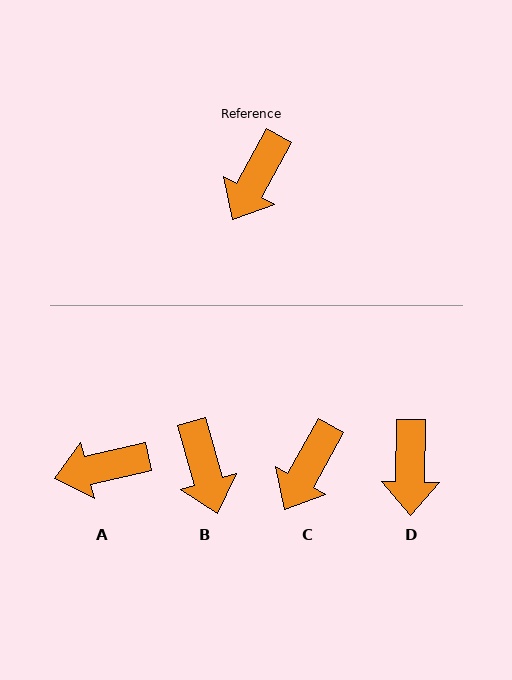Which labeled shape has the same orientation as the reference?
C.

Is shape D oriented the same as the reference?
No, it is off by about 29 degrees.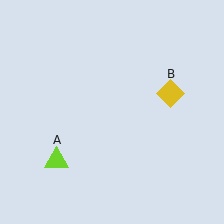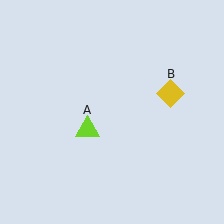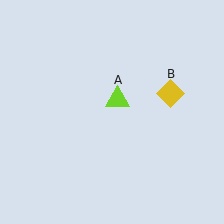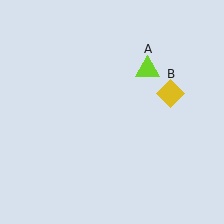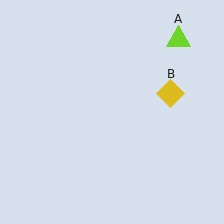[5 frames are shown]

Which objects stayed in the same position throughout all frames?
Yellow diamond (object B) remained stationary.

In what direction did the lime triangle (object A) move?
The lime triangle (object A) moved up and to the right.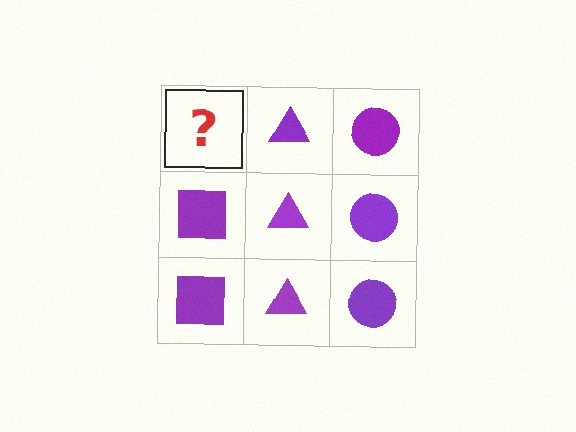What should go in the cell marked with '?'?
The missing cell should contain a purple square.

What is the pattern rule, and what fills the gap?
The rule is that each column has a consistent shape. The gap should be filled with a purple square.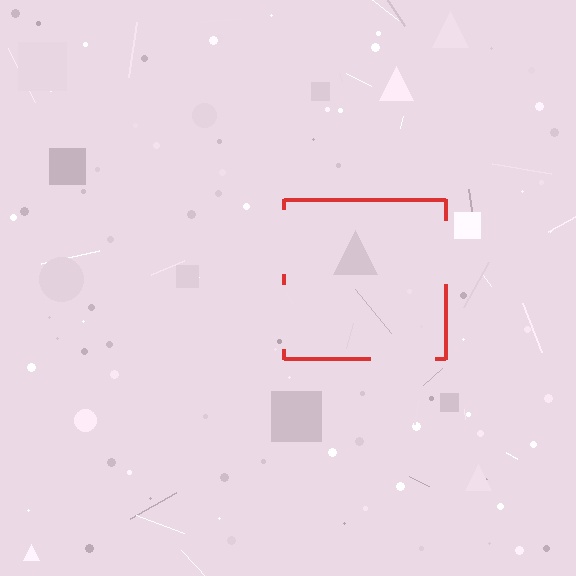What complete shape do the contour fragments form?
The contour fragments form a square.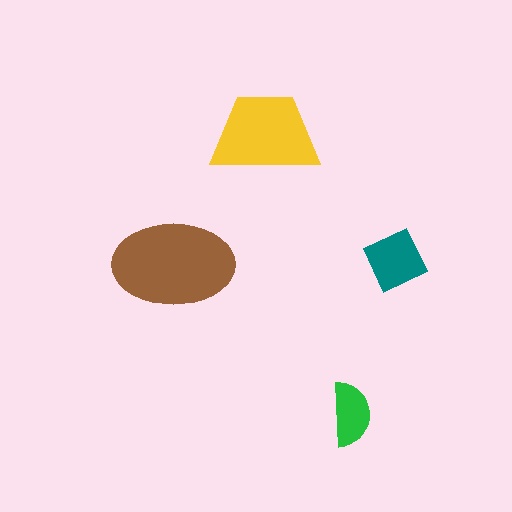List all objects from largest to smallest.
The brown ellipse, the yellow trapezoid, the teal diamond, the green semicircle.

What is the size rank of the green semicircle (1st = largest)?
4th.